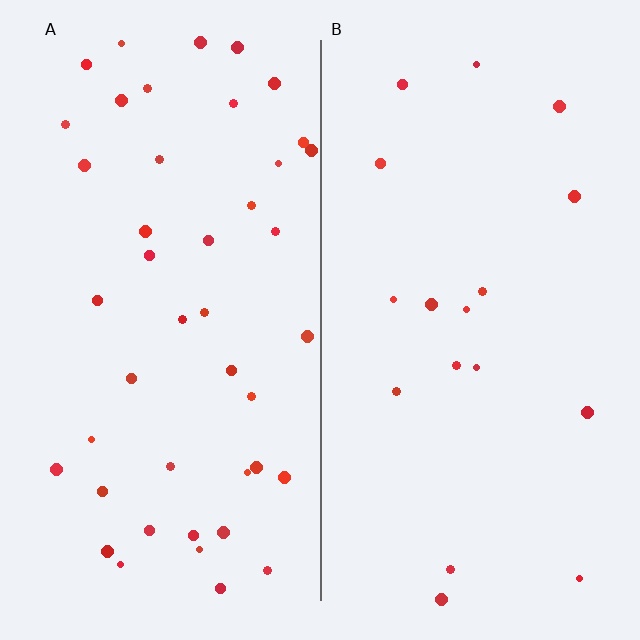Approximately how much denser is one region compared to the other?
Approximately 2.5× — region A over region B.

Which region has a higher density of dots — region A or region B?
A (the left).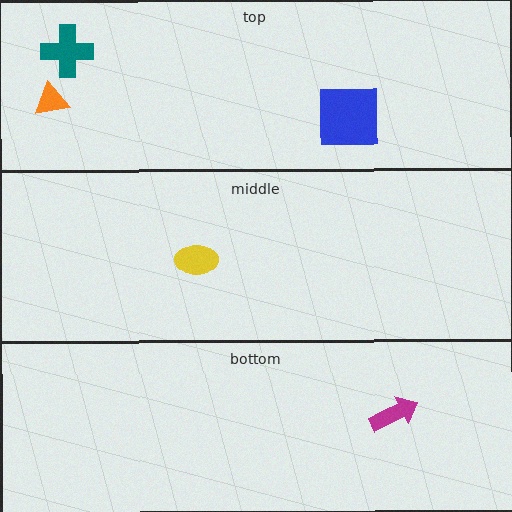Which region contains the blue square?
The top region.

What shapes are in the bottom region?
The magenta arrow.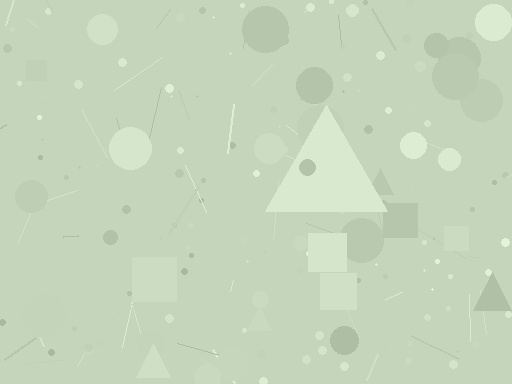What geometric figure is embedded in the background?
A triangle is embedded in the background.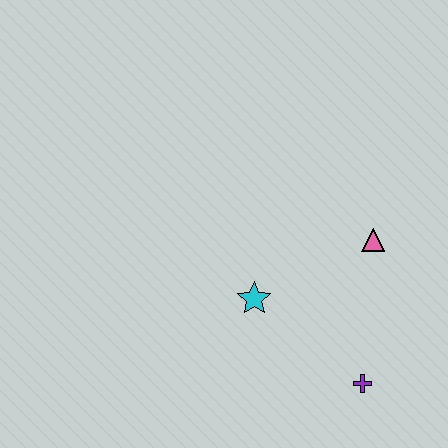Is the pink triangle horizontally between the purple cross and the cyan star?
No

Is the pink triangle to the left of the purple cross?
No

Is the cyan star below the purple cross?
No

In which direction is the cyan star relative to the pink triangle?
The cyan star is to the left of the pink triangle.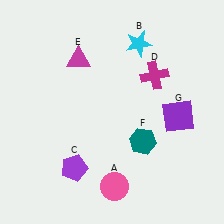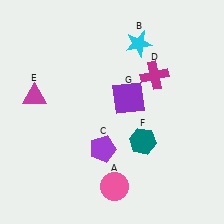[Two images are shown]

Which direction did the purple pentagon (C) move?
The purple pentagon (C) moved right.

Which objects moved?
The objects that moved are: the purple pentagon (C), the magenta triangle (E), the purple square (G).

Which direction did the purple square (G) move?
The purple square (G) moved left.